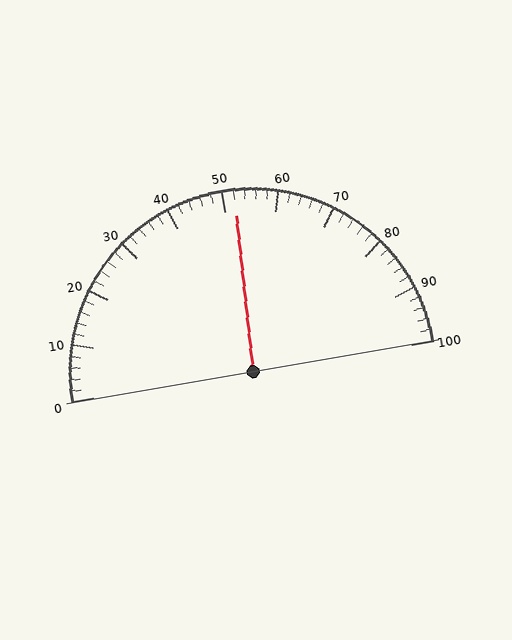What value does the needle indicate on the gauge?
The needle indicates approximately 52.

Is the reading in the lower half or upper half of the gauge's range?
The reading is in the upper half of the range (0 to 100).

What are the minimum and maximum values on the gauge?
The gauge ranges from 0 to 100.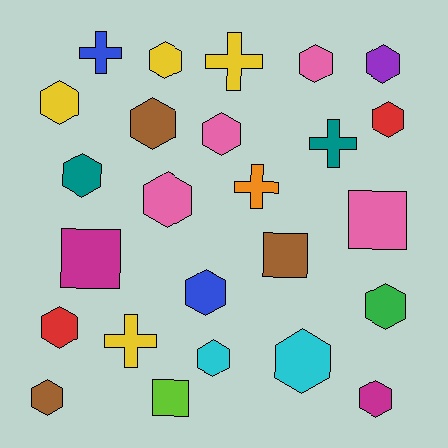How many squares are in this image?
There are 4 squares.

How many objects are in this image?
There are 25 objects.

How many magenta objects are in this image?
There are 2 magenta objects.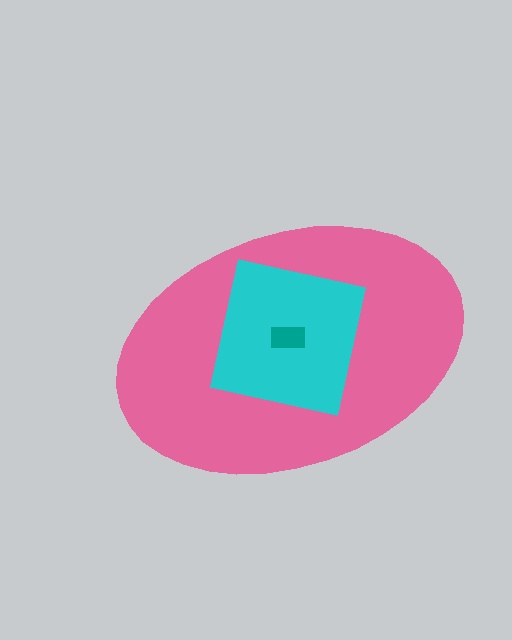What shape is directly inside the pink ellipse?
The cyan square.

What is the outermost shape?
The pink ellipse.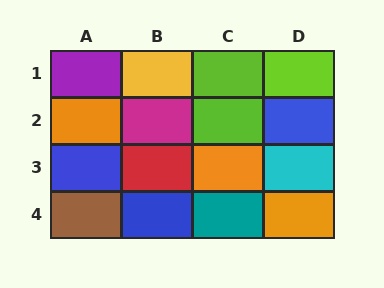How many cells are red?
1 cell is red.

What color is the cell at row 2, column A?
Orange.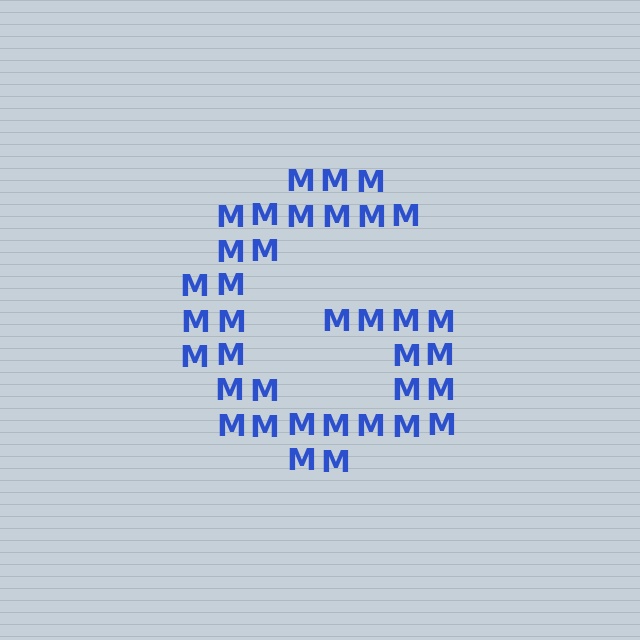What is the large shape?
The large shape is the letter G.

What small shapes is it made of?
It is made of small letter M's.